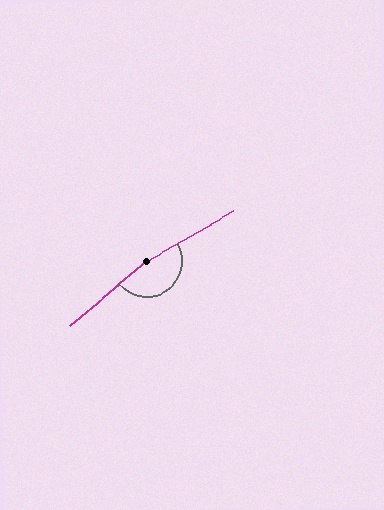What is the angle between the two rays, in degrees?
Approximately 170 degrees.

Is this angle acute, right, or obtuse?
It is obtuse.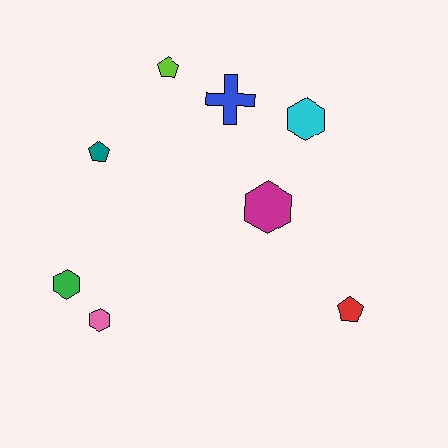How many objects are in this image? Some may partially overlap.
There are 8 objects.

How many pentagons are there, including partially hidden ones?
There are 3 pentagons.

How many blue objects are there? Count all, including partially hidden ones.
There is 1 blue object.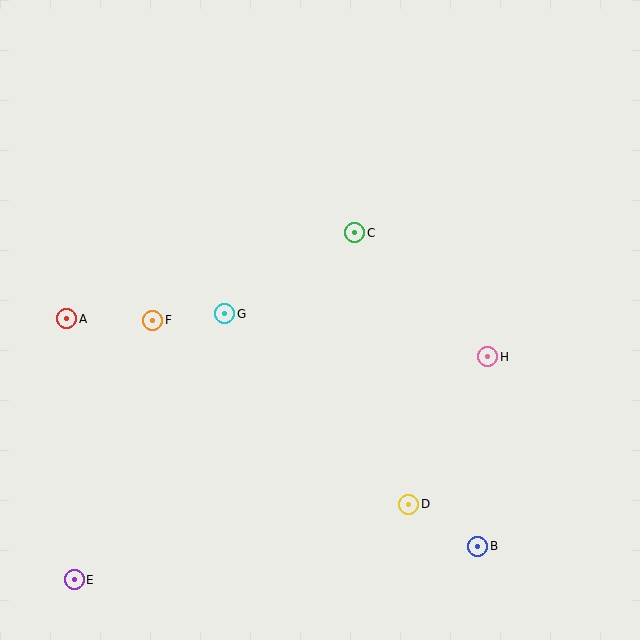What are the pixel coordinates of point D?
Point D is at (409, 504).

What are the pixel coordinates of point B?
Point B is at (478, 546).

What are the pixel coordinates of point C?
Point C is at (355, 233).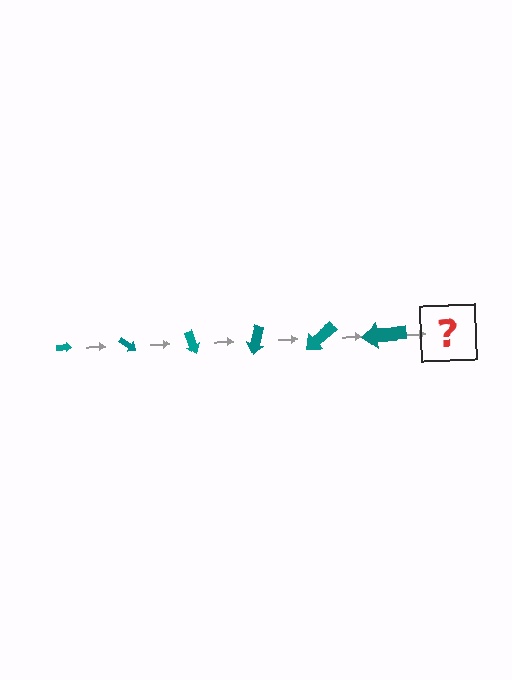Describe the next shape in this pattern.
It should be an arrow, larger than the previous one and rotated 210 degrees from the start.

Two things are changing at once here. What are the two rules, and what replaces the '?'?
The two rules are that the arrow grows larger each step and it rotates 35 degrees each step. The '?' should be an arrow, larger than the previous one and rotated 210 degrees from the start.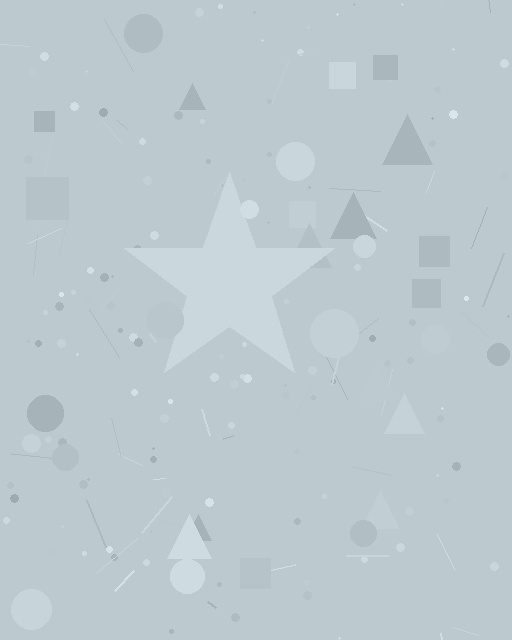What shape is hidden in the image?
A star is hidden in the image.